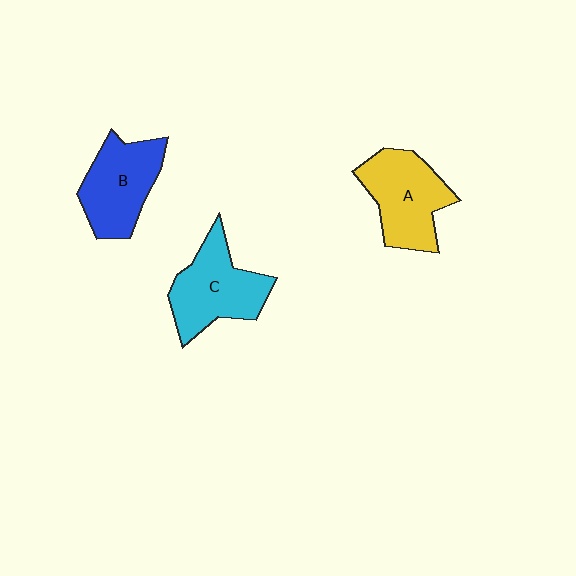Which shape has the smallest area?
Shape B (blue).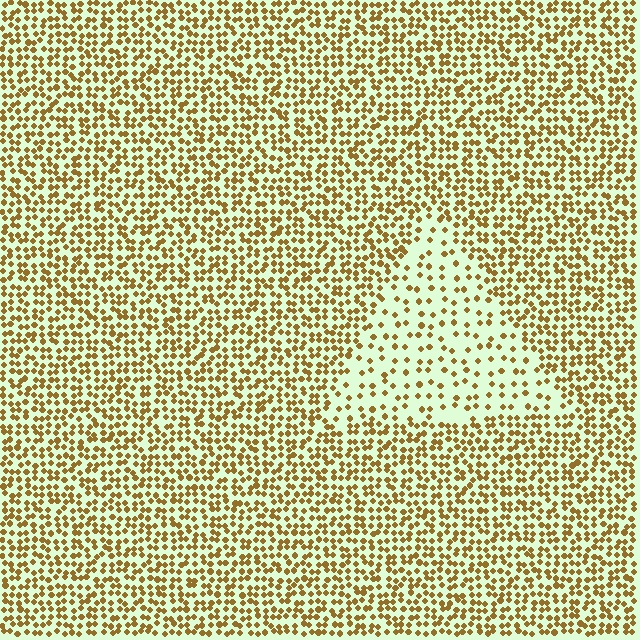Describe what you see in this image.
The image contains small brown elements arranged at two different densities. A triangle-shaped region is visible where the elements are less densely packed than the surrounding area.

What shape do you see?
I see a triangle.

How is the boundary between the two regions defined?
The boundary is defined by a change in element density (approximately 2.4x ratio). All elements are the same color, size, and shape.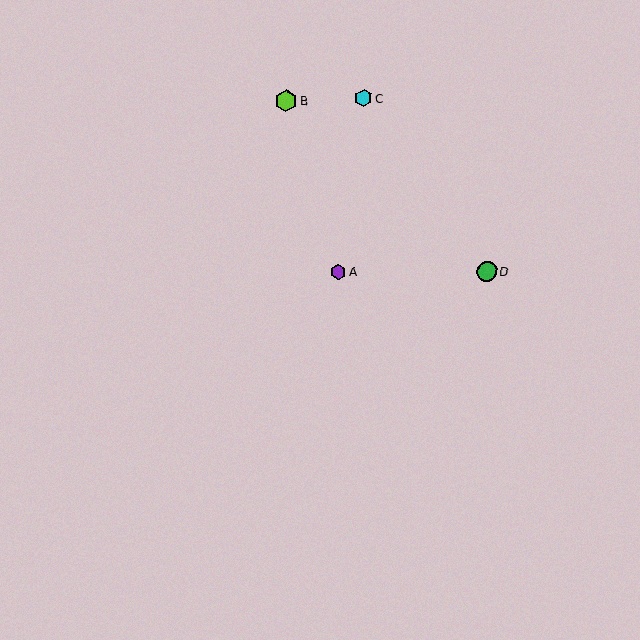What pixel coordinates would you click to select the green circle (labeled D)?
Click at (487, 271) to select the green circle D.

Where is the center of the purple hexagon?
The center of the purple hexagon is at (338, 272).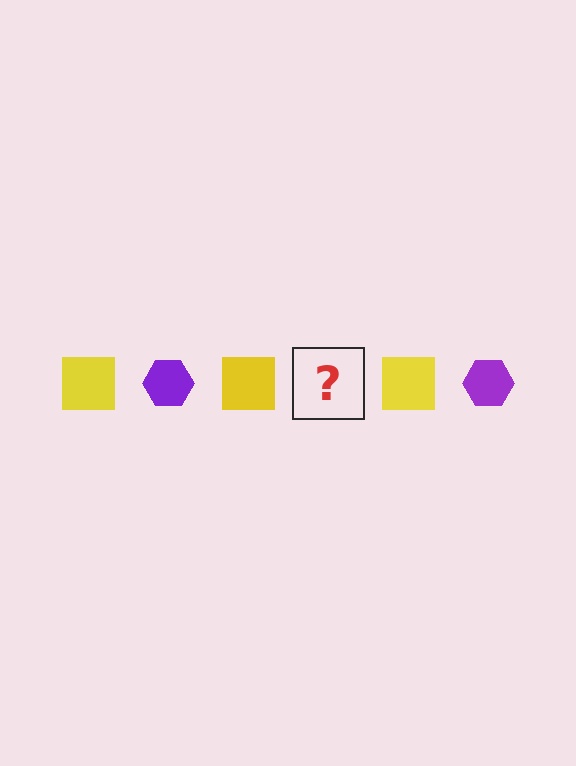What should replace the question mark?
The question mark should be replaced with a purple hexagon.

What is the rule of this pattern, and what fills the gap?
The rule is that the pattern alternates between yellow square and purple hexagon. The gap should be filled with a purple hexagon.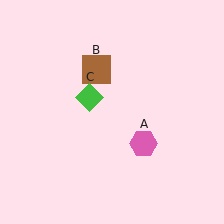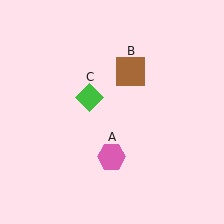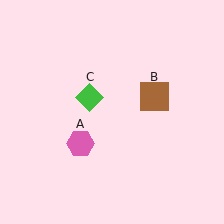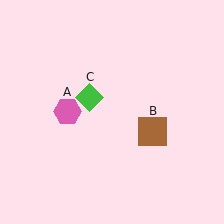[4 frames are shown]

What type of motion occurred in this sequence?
The pink hexagon (object A), brown square (object B) rotated clockwise around the center of the scene.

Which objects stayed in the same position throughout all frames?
Green diamond (object C) remained stationary.